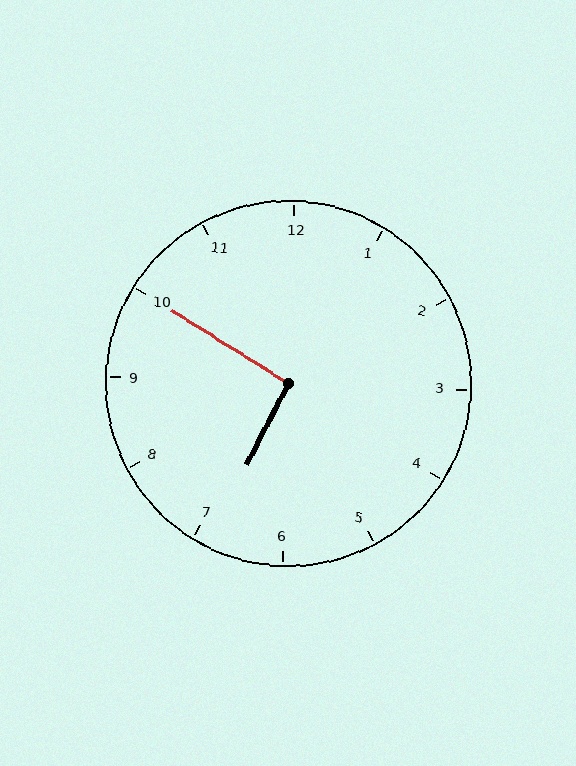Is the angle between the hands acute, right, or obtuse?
It is right.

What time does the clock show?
6:50.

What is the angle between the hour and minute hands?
Approximately 95 degrees.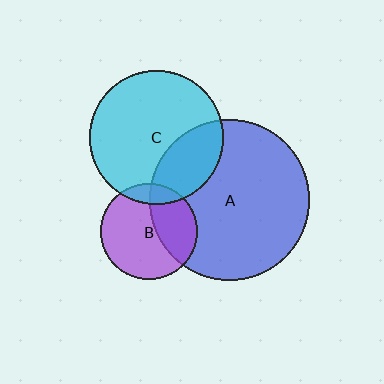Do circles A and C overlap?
Yes.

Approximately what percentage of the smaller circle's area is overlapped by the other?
Approximately 30%.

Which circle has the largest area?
Circle A (blue).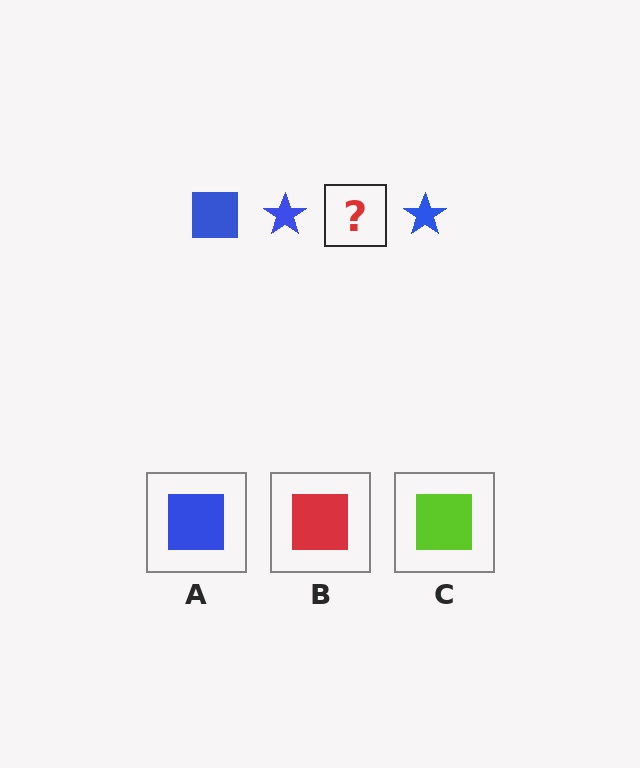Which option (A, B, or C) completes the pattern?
A.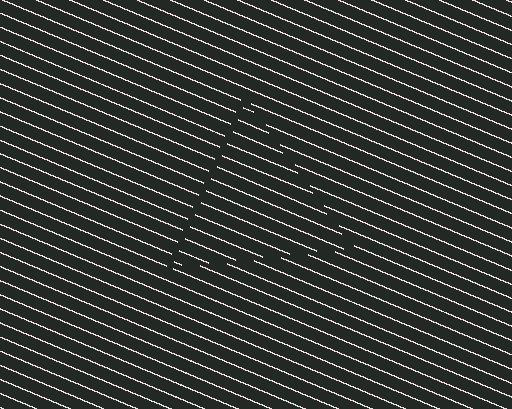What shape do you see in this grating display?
An illusory triangle. The interior of the shape contains the same grating, shifted by half a period — the contour is defined by the phase discontinuity where line-ends from the inner and outer gratings abut.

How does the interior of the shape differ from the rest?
The interior of the shape contains the same grating, shifted by half a period — the contour is defined by the phase discontinuity where line-ends from the inner and outer gratings abut.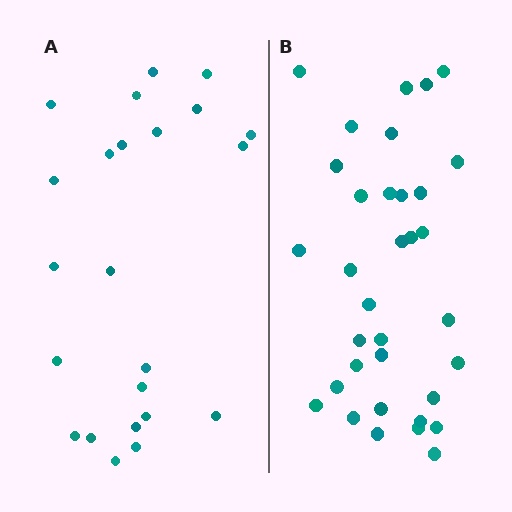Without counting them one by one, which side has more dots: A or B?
Region B (the right region) has more dots.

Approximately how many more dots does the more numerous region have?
Region B has roughly 12 or so more dots than region A.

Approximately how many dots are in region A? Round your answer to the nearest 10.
About 20 dots. (The exact count is 23, which rounds to 20.)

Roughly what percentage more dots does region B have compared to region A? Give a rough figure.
About 50% more.